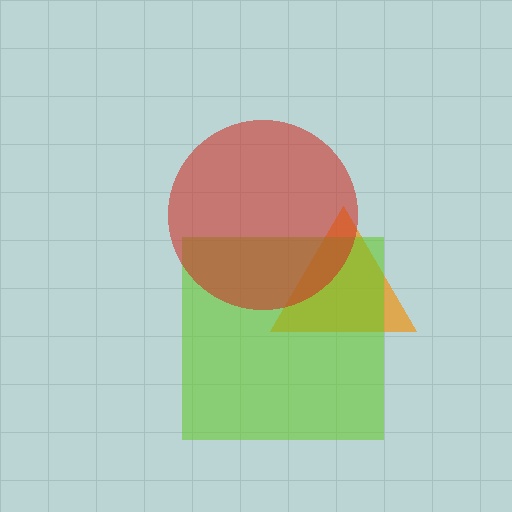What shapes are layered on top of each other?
The layered shapes are: an orange triangle, a lime square, a red circle.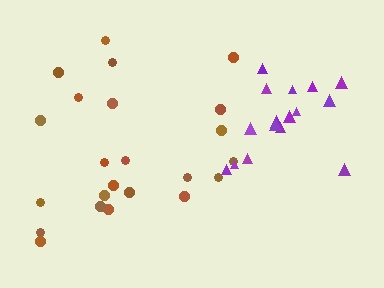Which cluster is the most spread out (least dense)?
Brown.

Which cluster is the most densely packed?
Purple.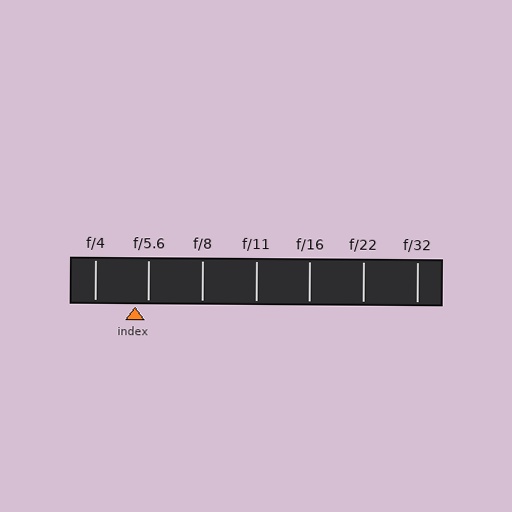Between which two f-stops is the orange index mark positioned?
The index mark is between f/4 and f/5.6.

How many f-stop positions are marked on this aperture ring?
There are 7 f-stop positions marked.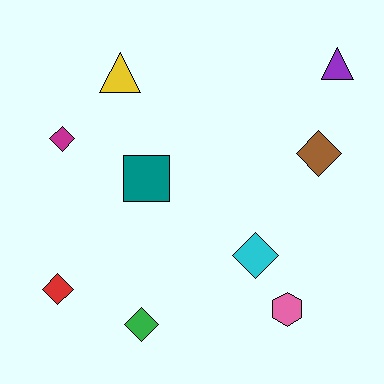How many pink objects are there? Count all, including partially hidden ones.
There is 1 pink object.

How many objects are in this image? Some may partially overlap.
There are 9 objects.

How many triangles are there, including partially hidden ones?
There are 2 triangles.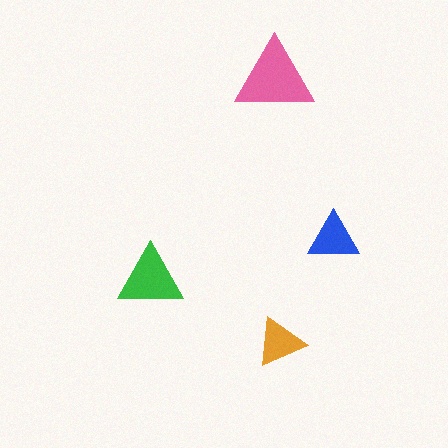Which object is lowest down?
The orange triangle is bottommost.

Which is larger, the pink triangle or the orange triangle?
The pink one.